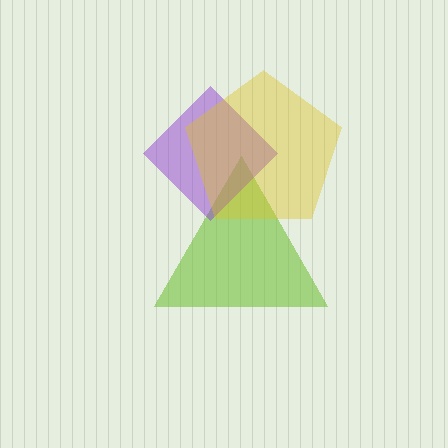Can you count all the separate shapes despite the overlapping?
Yes, there are 3 separate shapes.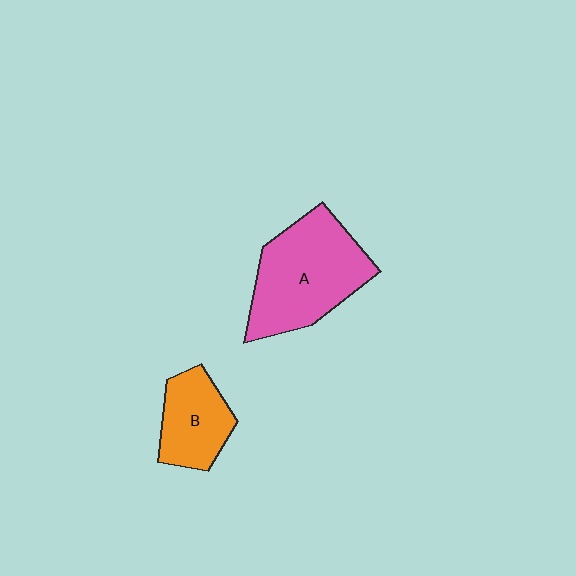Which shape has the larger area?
Shape A (pink).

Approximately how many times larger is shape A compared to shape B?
Approximately 1.8 times.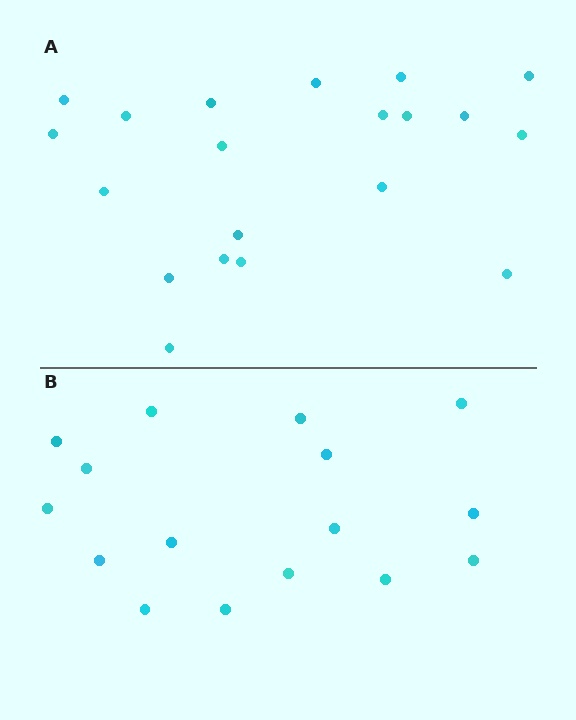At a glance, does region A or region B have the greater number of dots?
Region A (the top region) has more dots.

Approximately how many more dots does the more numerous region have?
Region A has about 4 more dots than region B.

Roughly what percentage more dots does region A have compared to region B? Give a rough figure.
About 25% more.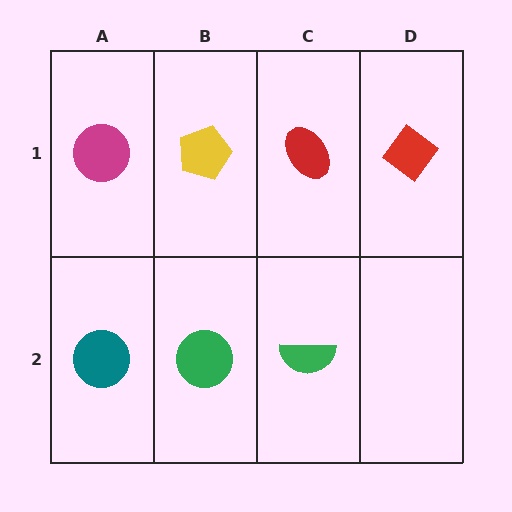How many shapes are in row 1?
4 shapes.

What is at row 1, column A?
A magenta circle.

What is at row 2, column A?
A teal circle.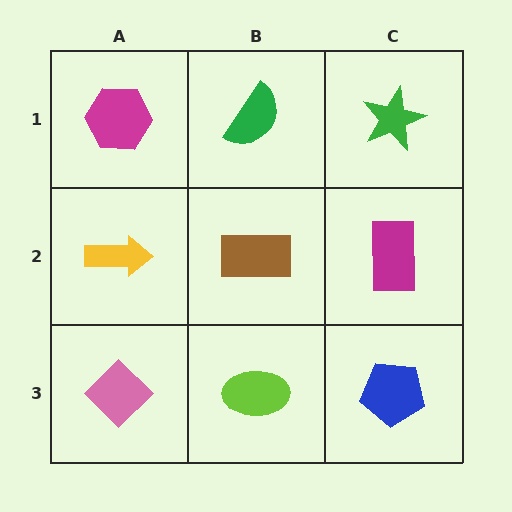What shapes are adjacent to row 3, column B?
A brown rectangle (row 2, column B), a pink diamond (row 3, column A), a blue pentagon (row 3, column C).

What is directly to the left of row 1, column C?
A green semicircle.